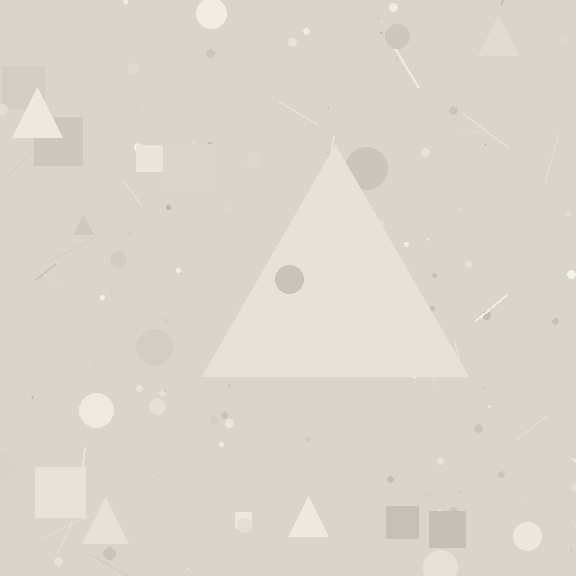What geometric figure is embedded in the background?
A triangle is embedded in the background.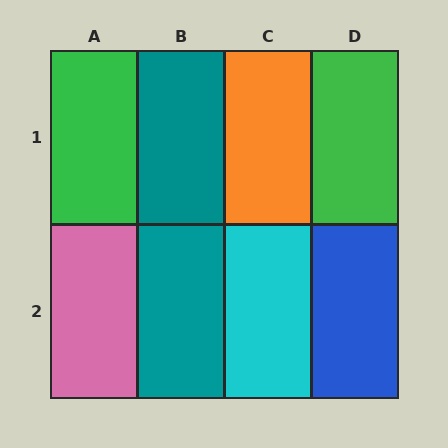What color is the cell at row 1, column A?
Green.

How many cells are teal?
2 cells are teal.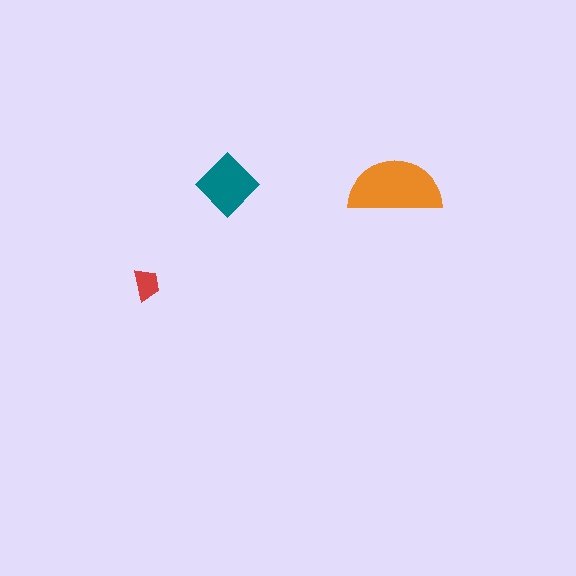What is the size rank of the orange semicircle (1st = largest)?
1st.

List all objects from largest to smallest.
The orange semicircle, the teal diamond, the red trapezoid.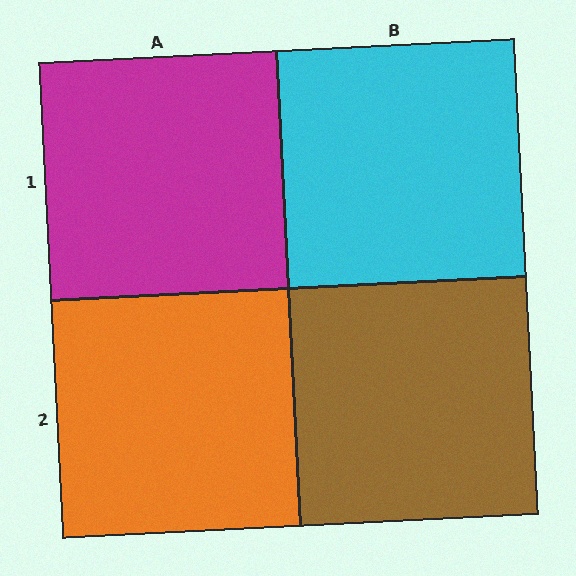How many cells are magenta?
1 cell is magenta.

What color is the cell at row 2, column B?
Brown.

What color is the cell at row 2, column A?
Orange.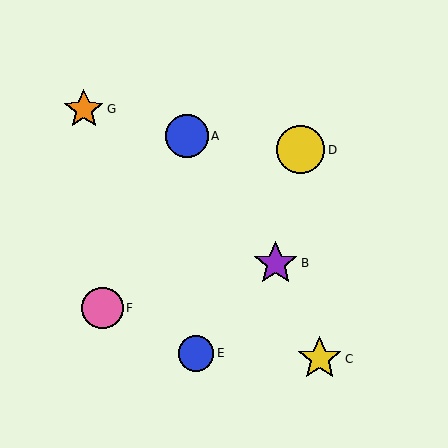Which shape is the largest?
The yellow circle (labeled D) is the largest.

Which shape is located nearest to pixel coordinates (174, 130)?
The blue circle (labeled A) at (187, 136) is nearest to that location.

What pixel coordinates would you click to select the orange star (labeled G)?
Click at (84, 109) to select the orange star G.